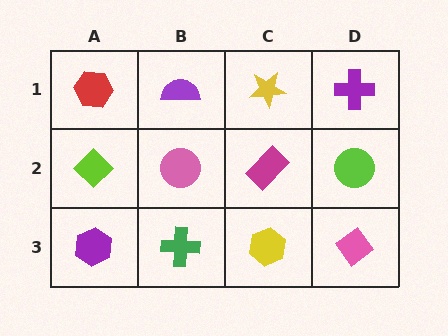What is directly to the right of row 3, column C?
A pink diamond.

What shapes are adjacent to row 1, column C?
A magenta rectangle (row 2, column C), a purple semicircle (row 1, column B), a purple cross (row 1, column D).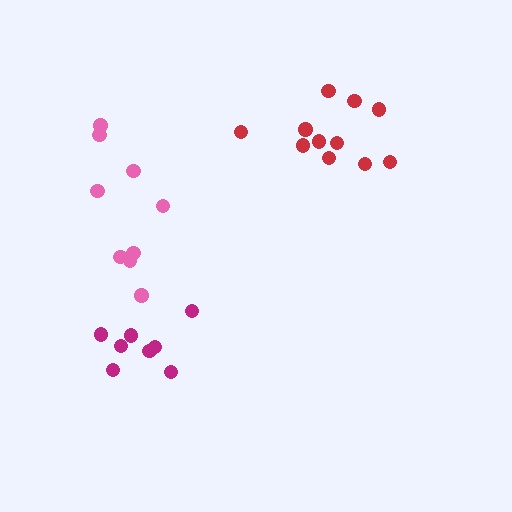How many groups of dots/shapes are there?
There are 3 groups.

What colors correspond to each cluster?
The clusters are colored: magenta, pink, red.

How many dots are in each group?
Group 1: 8 dots, Group 2: 9 dots, Group 3: 11 dots (28 total).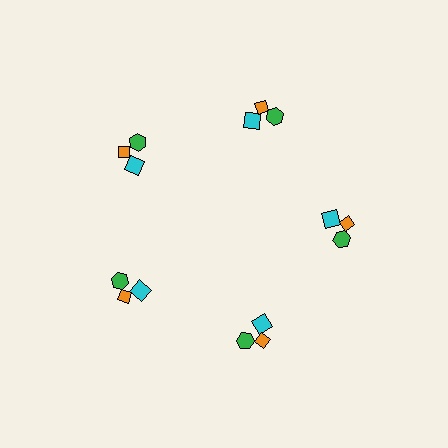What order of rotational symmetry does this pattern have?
This pattern has 5-fold rotational symmetry.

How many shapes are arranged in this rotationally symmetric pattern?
There are 15 shapes, arranged in 5 groups of 3.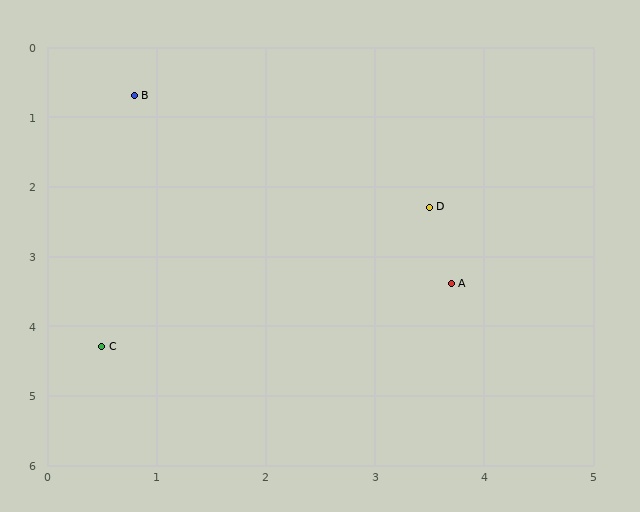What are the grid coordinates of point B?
Point B is at approximately (0.8, 0.7).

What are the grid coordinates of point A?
Point A is at approximately (3.7, 3.4).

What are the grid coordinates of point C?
Point C is at approximately (0.5, 4.3).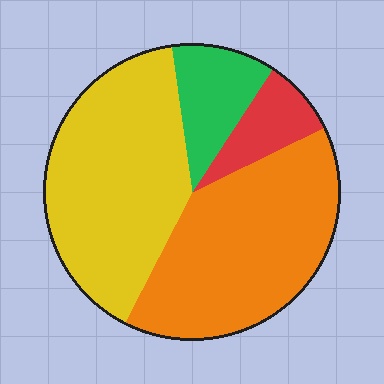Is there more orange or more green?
Orange.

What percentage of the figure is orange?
Orange takes up about two fifths (2/5) of the figure.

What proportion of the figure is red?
Red covers 9% of the figure.